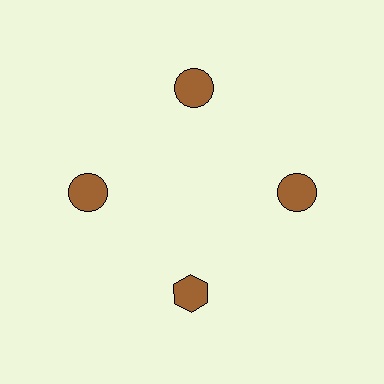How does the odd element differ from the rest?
It has a different shape: hexagon instead of circle.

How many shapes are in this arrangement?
There are 4 shapes arranged in a ring pattern.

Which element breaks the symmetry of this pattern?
The brown hexagon at roughly the 6 o'clock position breaks the symmetry. All other shapes are brown circles.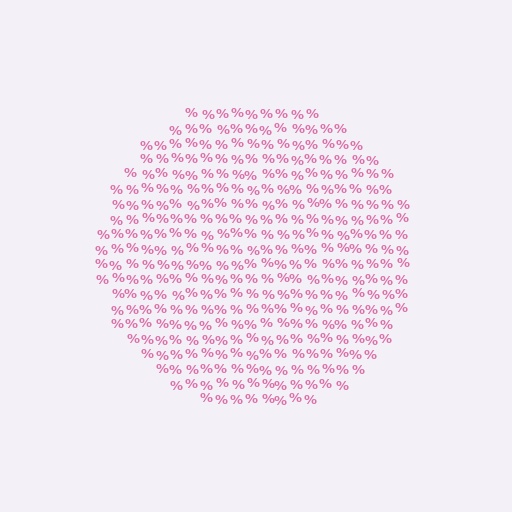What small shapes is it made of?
It is made of small percent signs.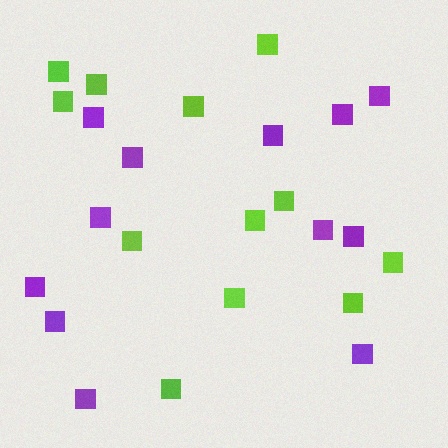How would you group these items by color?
There are 2 groups: one group of purple squares (12) and one group of lime squares (12).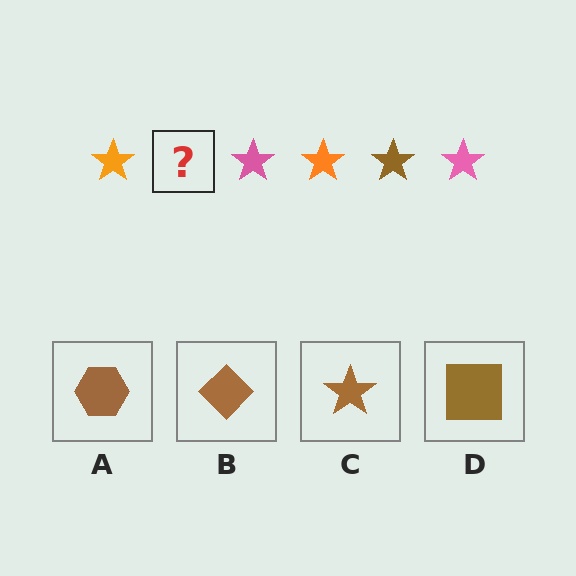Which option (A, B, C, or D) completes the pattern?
C.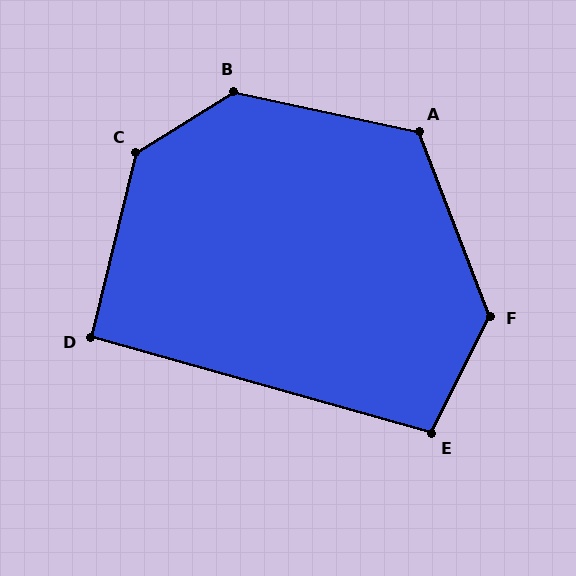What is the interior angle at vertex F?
Approximately 132 degrees (obtuse).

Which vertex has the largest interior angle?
B, at approximately 136 degrees.